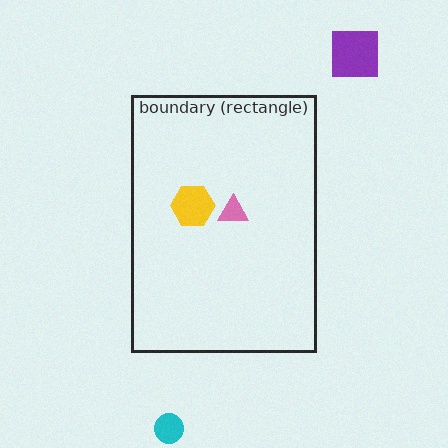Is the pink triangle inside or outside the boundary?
Inside.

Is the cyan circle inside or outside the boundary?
Outside.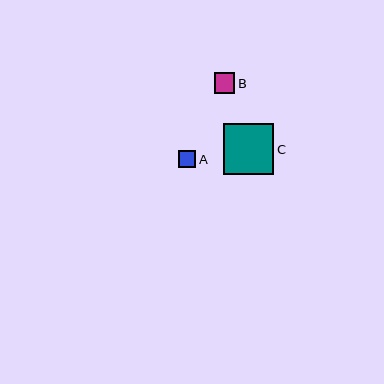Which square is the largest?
Square C is the largest with a size of approximately 51 pixels.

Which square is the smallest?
Square A is the smallest with a size of approximately 17 pixels.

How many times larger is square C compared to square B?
Square C is approximately 2.5 times the size of square B.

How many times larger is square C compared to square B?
Square C is approximately 2.5 times the size of square B.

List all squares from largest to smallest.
From largest to smallest: C, B, A.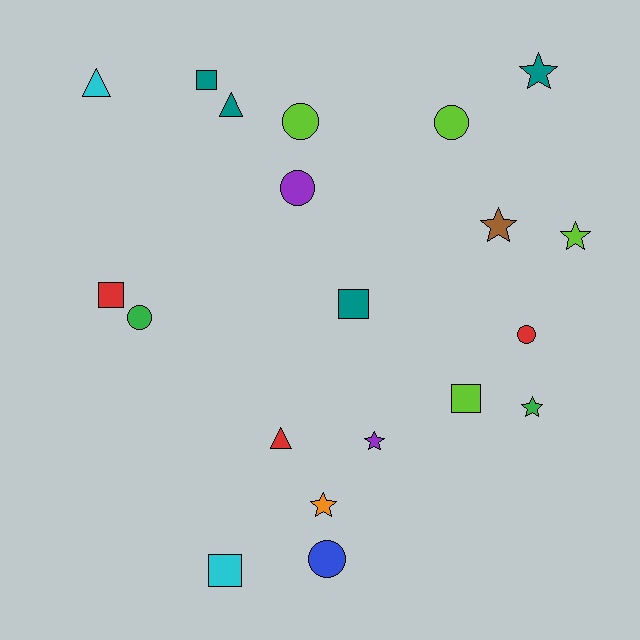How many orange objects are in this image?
There is 1 orange object.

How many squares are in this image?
There are 5 squares.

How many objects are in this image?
There are 20 objects.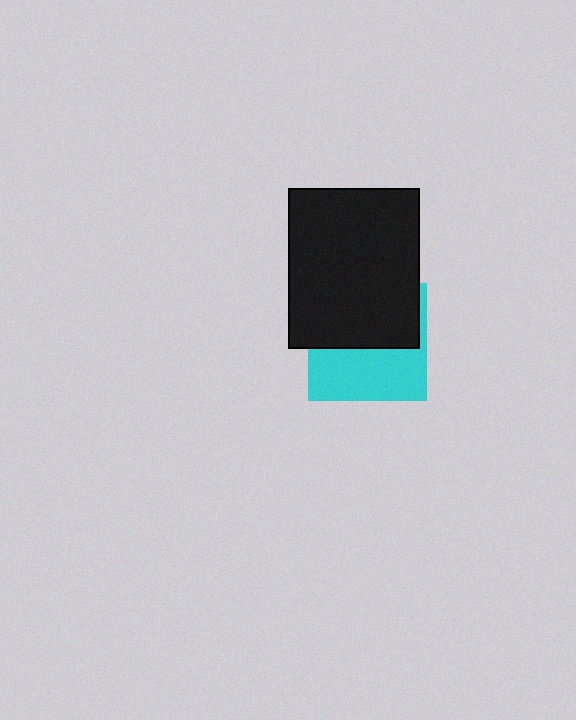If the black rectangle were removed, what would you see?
You would see the complete cyan square.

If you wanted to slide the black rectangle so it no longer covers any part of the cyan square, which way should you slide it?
Slide it up — that is the most direct way to separate the two shapes.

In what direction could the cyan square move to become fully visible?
The cyan square could move down. That would shift it out from behind the black rectangle entirely.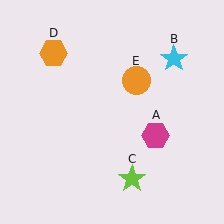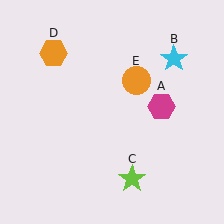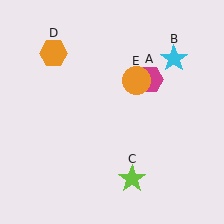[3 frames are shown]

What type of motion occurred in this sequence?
The magenta hexagon (object A) rotated counterclockwise around the center of the scene.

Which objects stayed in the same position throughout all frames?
Cyan star (object B) and lime star (object C) and orange hexagon (object D) and orange circle (object E) remained stationary.